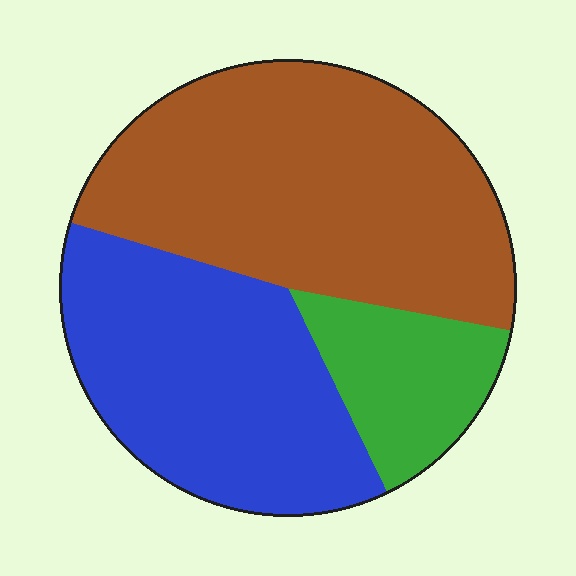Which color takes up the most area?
Brown, at roughly 50%.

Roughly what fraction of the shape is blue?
Blue covers roughly 35% of the shape.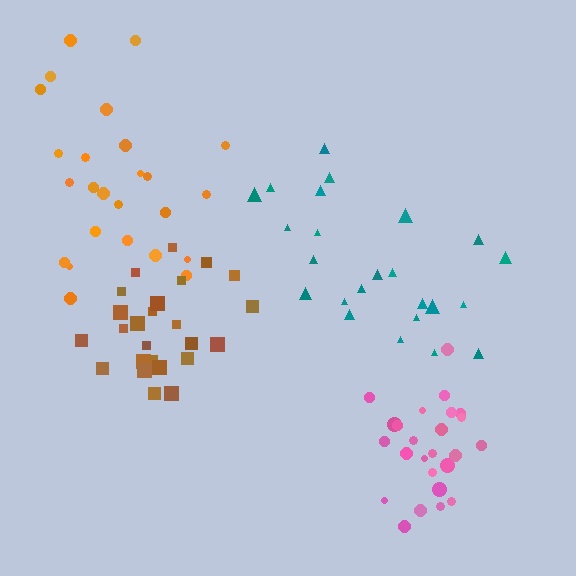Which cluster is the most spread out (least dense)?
Teal.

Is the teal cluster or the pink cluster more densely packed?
Pink.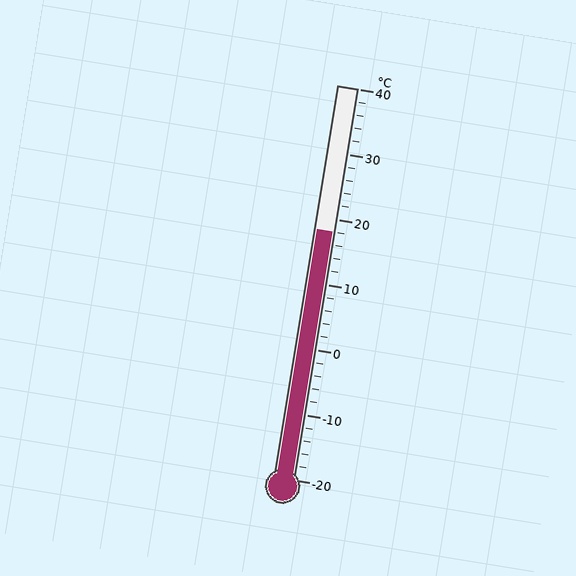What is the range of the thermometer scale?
The thermometer scale ranges from -20°C to 40°C.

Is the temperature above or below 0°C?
The temperature is above 0°C.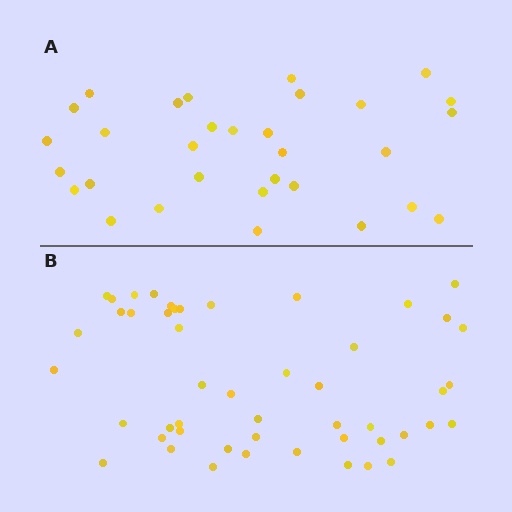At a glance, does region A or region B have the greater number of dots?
Region B (the bottom region) has more dots.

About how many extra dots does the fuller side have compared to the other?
Region B has approximately 20 more dots than region A.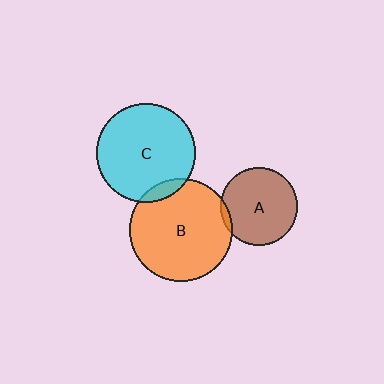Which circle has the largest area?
Circle B (orange).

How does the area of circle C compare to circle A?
Approximately 1.7 times.